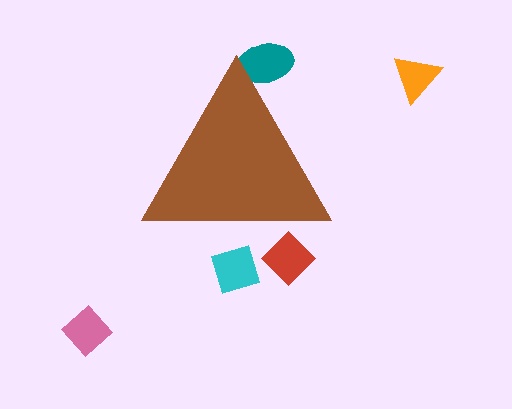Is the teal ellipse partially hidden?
Yes, the teal ellipse is partially hidden behind the brown triangle.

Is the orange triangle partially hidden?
No, the orange triangle is fully visible.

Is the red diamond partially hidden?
Yes, the red diamond is partially hidden behind the brown triangle.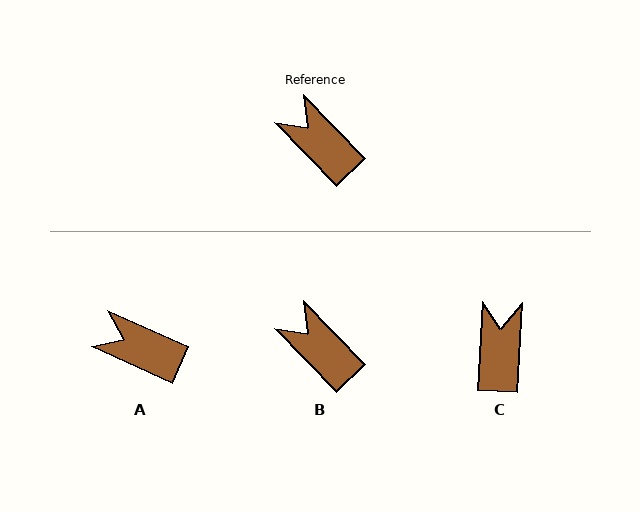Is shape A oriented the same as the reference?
No, it is off by about 22 degrees.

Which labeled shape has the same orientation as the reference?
B.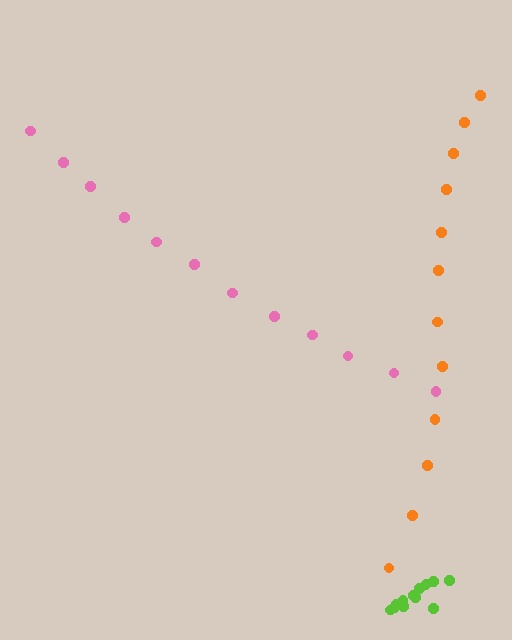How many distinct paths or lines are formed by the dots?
There are 3 distinct paths.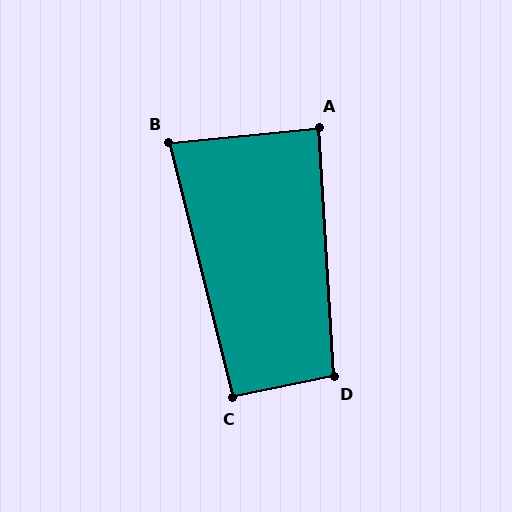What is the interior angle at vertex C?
Approximately 92 degrees (approximately right).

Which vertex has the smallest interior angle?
B, at approximately 81 degrees.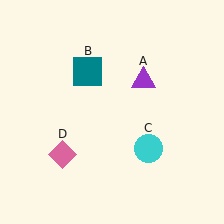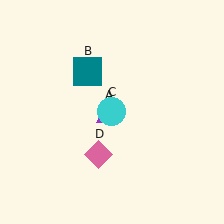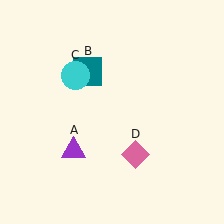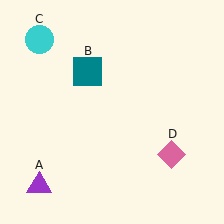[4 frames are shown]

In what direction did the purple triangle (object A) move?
The purple triangle (object A) moved down and to the left.